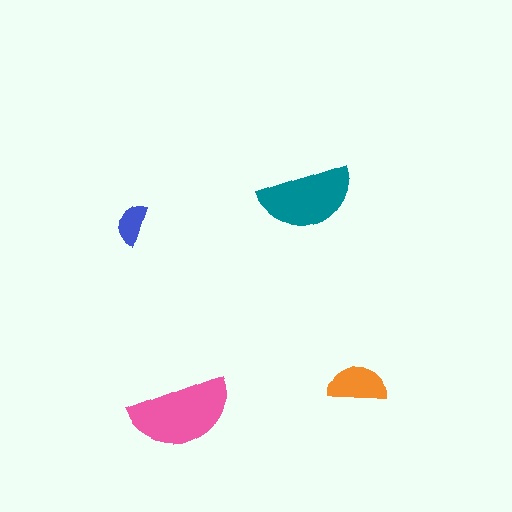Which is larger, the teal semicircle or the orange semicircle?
The teal one.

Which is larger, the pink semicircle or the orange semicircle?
The pink one.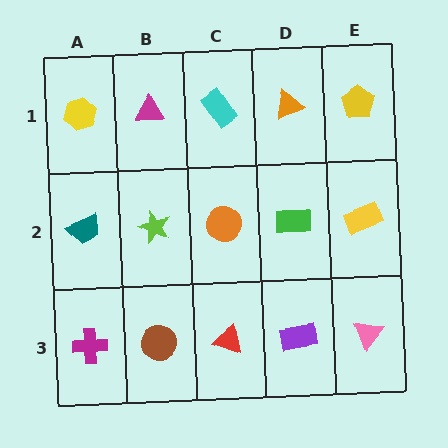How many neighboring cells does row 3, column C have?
3.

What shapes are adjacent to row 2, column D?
An orange triangle (row 1, column D), a purple rectangle (row 3, column D), an orange circle (row 2, column C), a yellow rectangle (row 2, column E).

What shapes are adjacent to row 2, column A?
A yellow hexagon (row 1, column A), a magenta cross (row 3, column A), a lime star (row 2, column B).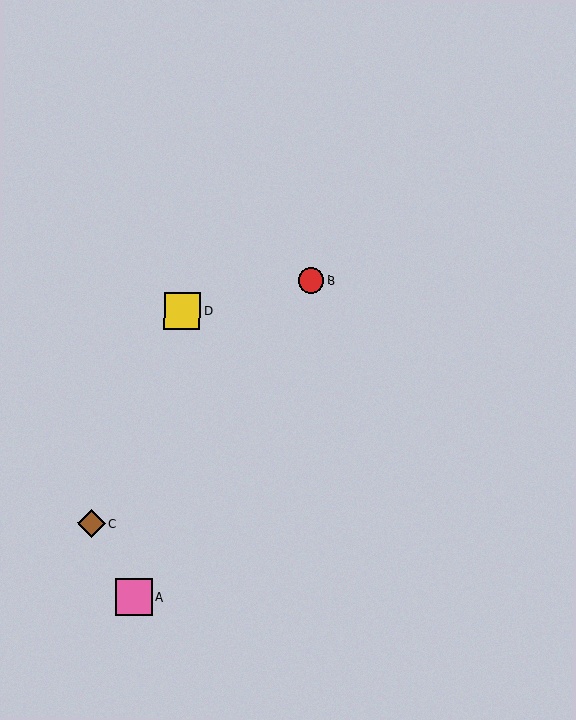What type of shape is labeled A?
Shape A is a pink square.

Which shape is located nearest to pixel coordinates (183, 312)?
The yellow square (labeled D) at (182, 311) is nearest to that location.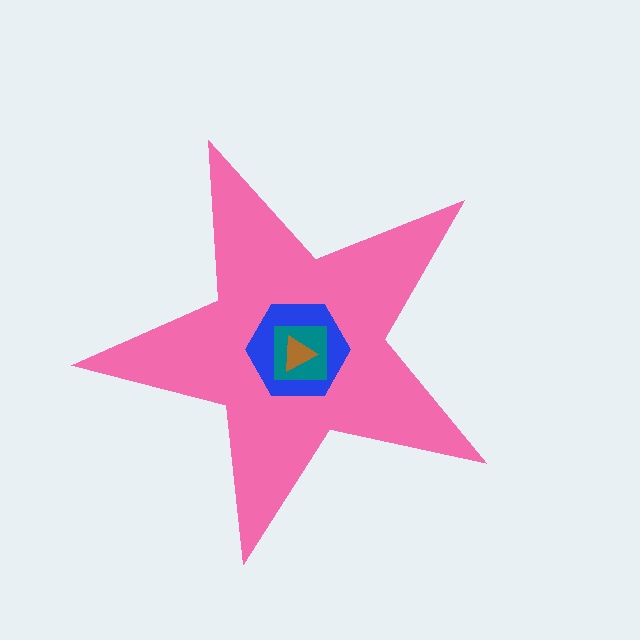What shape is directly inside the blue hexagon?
The teal square.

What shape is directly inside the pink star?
The blue hexagon.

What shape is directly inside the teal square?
The brown triangle.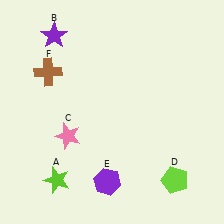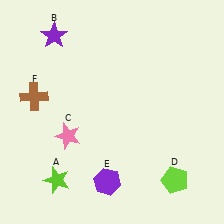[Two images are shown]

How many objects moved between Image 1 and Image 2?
1 object moved between the two images.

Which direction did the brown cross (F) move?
The brown cross (F) moved down.